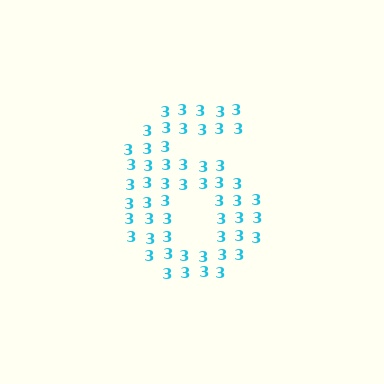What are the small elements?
The small elements are digit 3's.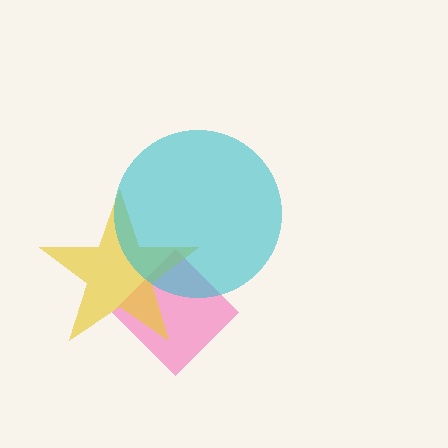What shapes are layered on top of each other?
The layered shapes are: a pink diamond, a yellow star, a cyan circle.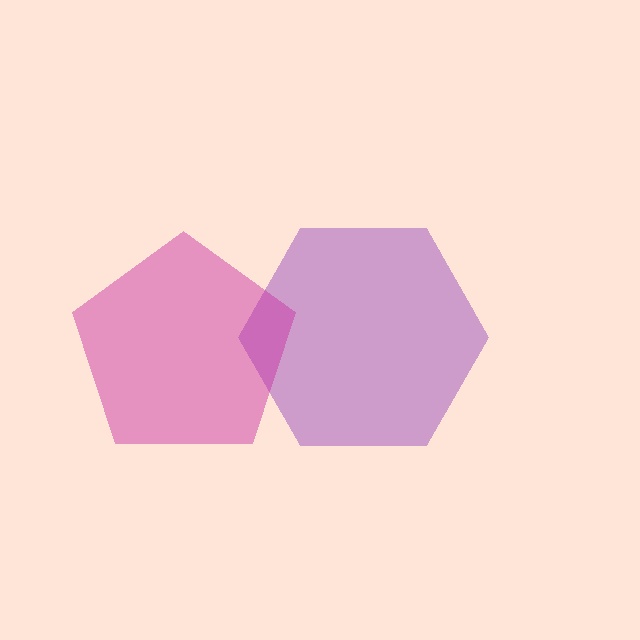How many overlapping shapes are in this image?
There are 2 overlapping shapes in the image.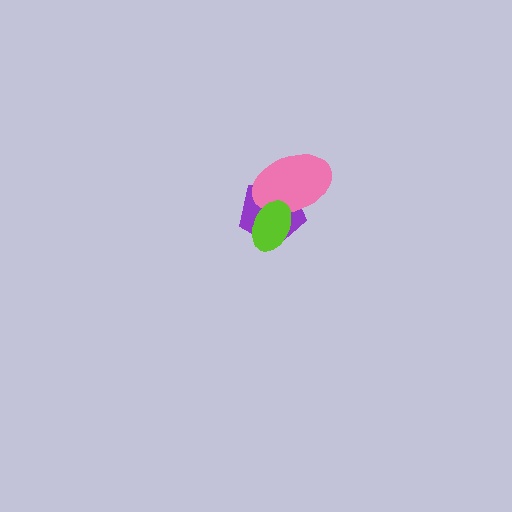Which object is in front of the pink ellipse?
The lime ellipse is in front of the pink ellipse.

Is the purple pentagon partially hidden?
Yes, it is partially covered by another shape.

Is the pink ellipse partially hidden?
Yes, it is partially covered by another shape.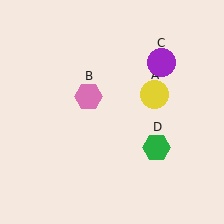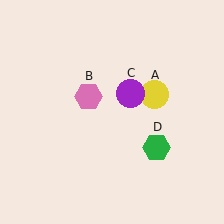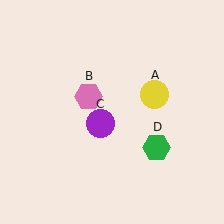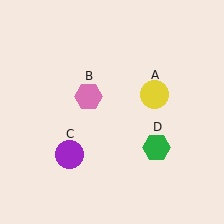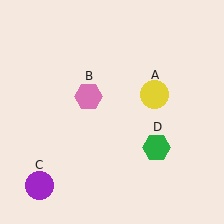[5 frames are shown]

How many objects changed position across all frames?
1 object changed position: purple circle (object C).